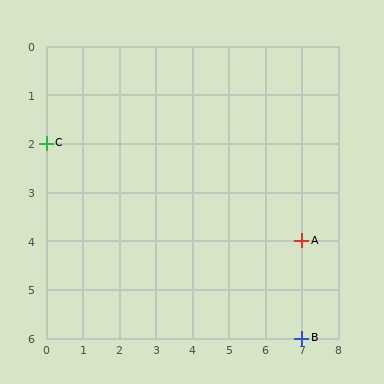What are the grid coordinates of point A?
Point A is at grid coordinates (7, 4).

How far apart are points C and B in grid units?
Points C and B are 7 columns and 4 rows apart (about 8.1 grid units diagonally).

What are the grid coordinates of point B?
Point B is at grid coordinates (7, 6).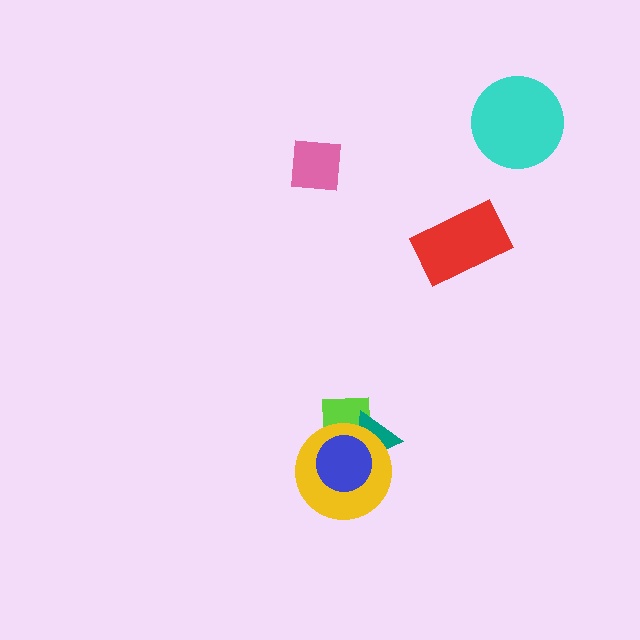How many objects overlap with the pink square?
0 objects overlap with the pink square.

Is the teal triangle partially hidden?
Yes, it is partially covered by another shape.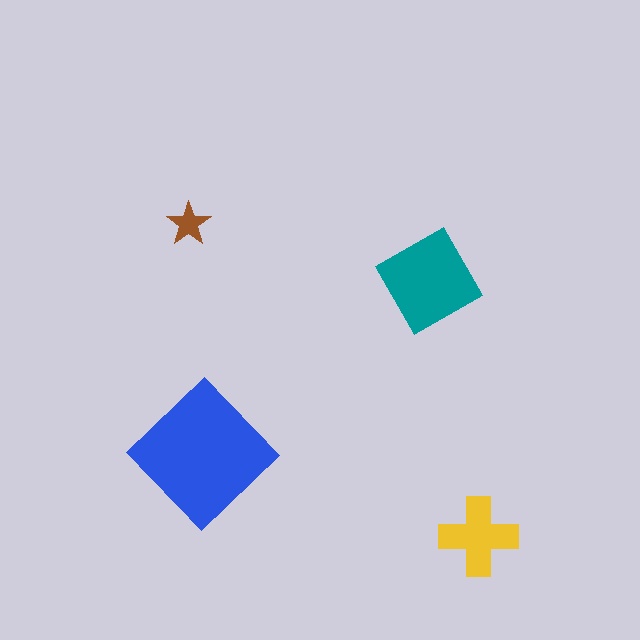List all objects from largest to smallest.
The blue diamond, the teal diamond, the yellow cross, the brown star.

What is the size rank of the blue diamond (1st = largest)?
1st.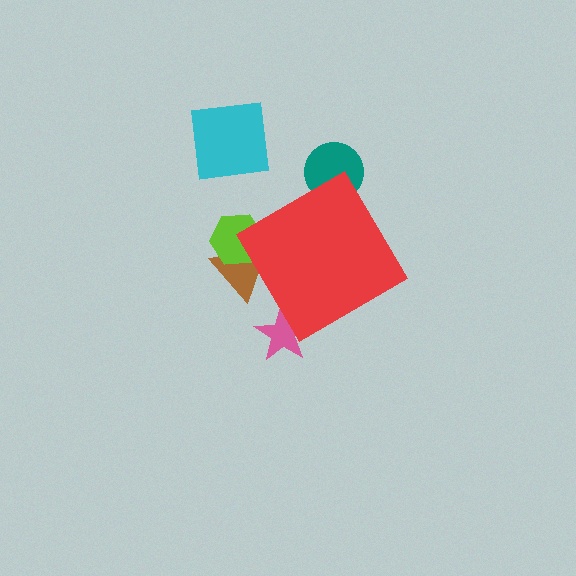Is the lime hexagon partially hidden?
Yes, the lime hexagon is partially hidden behind the red diamond.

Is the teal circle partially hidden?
Yes, the teal circle is partially hidden behind the red diamond.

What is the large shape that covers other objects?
A red diamond.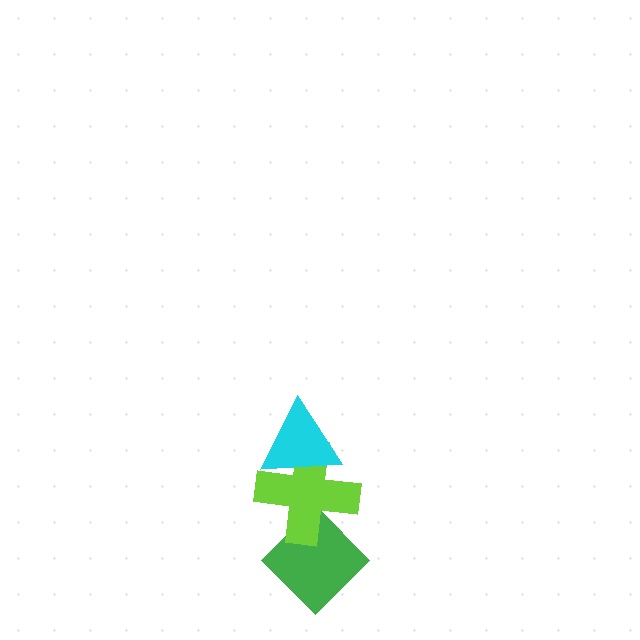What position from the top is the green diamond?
The green diamond is 3rd from the top.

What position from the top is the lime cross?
The lime cross is 2nd from the top.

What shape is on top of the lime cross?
The cyan triangle is on top of the lime cross.